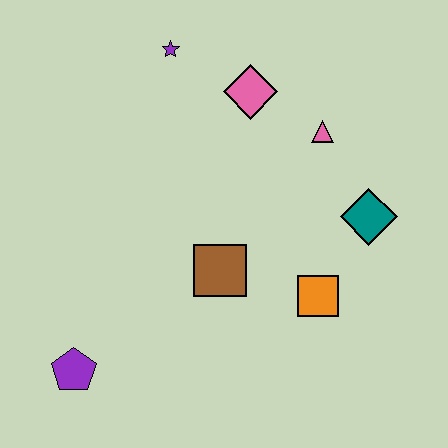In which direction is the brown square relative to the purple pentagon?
The brown square is to the right of the purple pentagon.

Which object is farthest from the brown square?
The purple star is farthest from the brown square.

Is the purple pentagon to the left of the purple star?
Yes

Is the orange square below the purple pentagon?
No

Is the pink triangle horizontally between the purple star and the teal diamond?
Yes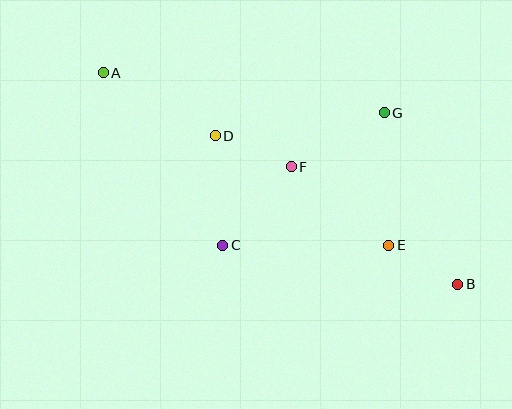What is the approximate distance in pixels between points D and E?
The distance between D and E is approximately 205 pixels.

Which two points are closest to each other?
Points B and E are closest to each other.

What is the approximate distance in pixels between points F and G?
The distance between F and G is approximately 108 pixels.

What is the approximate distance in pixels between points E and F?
The distance between E and F is approximately 125 pixels.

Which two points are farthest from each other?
Points A and B are farthest from each other.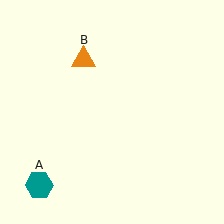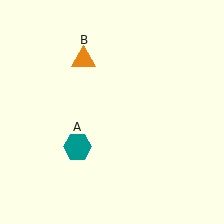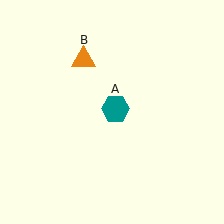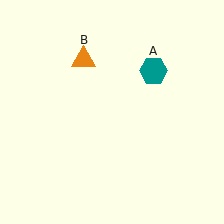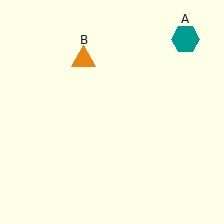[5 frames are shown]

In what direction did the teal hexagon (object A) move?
The teal hexagon (object A) moved up and to the right.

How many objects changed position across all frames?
1 object changed position: teal hexagon (object A).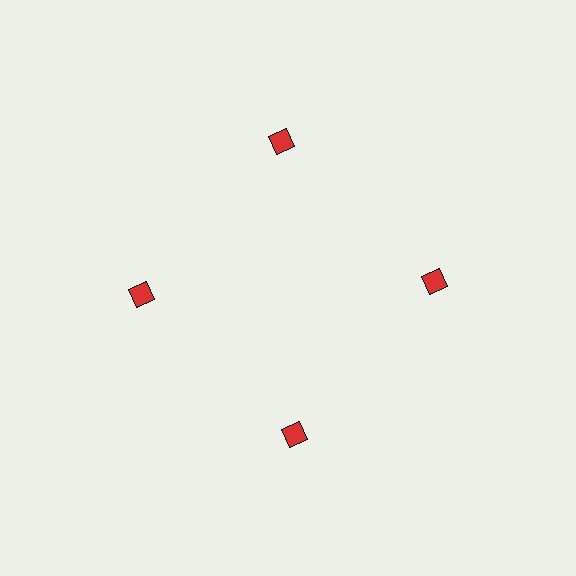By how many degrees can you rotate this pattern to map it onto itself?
The pattern maps onto itself every 90 degrees of rotation.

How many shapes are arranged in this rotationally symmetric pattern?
There are 4 shapes, arranged in 4 groups of 1.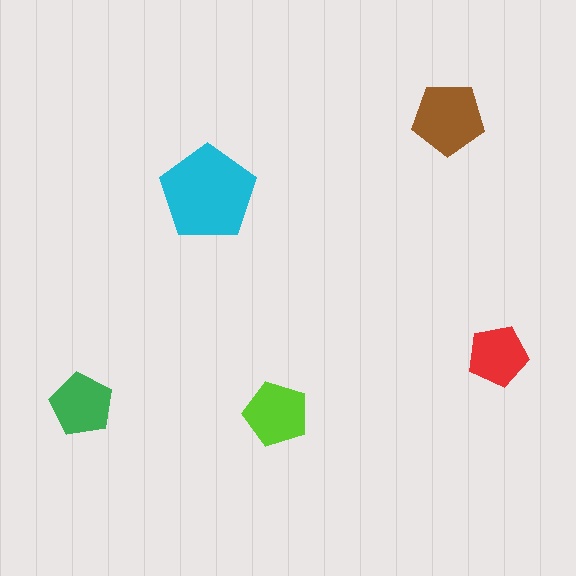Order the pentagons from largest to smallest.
the cyan one, the brown one, the lime one, the green one, the red one.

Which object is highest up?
The brown pentagon is topmost.